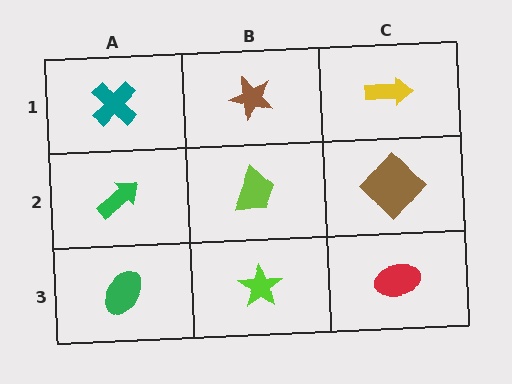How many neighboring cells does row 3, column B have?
3.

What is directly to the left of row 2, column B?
A green arrow.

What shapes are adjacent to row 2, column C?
A yellow arrow (row 1, column C), a red ellipse (row 3, column C), a lime trapezoid (row 2, column B).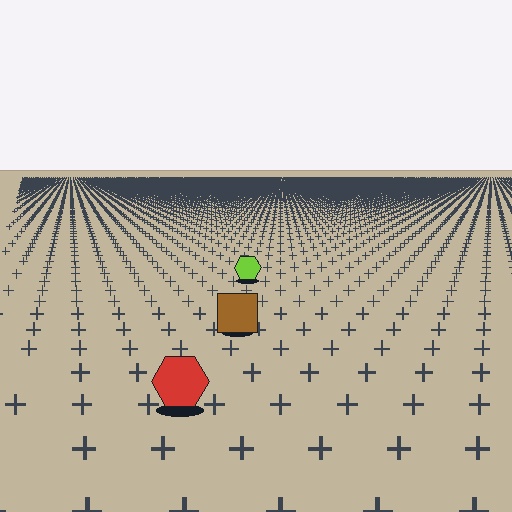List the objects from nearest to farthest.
From nearest to farthest: the red hexagon, the brown square, the lime hexagon.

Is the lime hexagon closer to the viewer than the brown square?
No. The brown square is closer — you can tell from the texture gradient: the ground texture is coarser near it.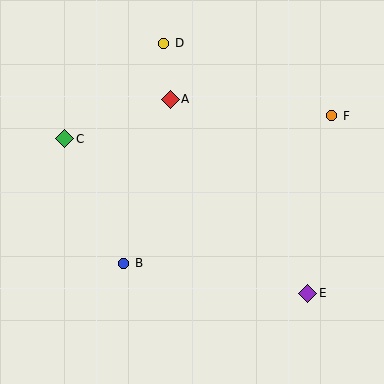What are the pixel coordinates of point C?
Point C is at (65, 139).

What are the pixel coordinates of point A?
Point A is at (170, 99).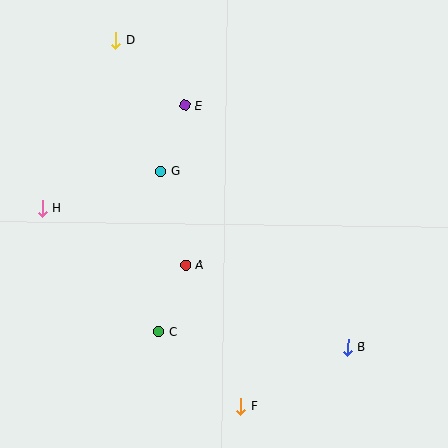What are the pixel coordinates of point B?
Point B is at (348, 347).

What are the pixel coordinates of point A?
Point A is at (186, 265).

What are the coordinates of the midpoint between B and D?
The midpoint between B and D is at (232, 193).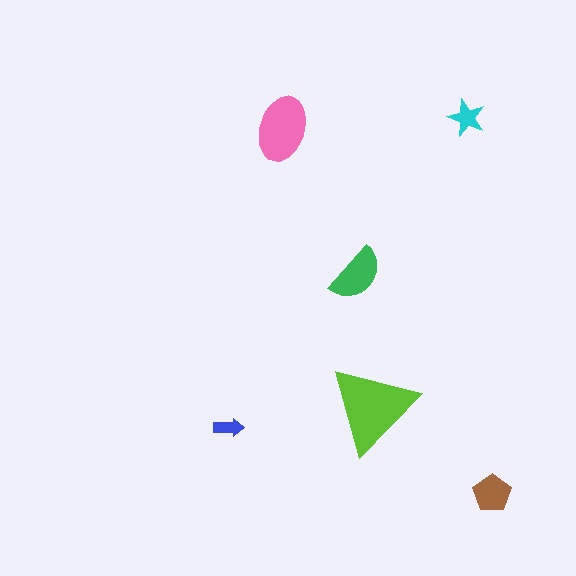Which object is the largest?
The lime triangle.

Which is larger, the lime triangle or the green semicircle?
The lime triangle.